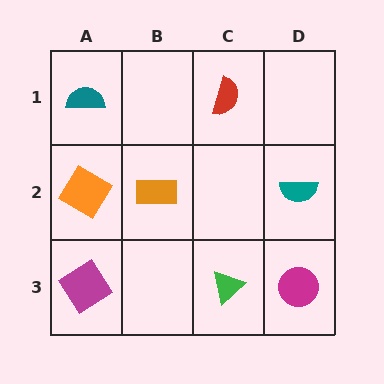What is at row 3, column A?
A magenta diamond.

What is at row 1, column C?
A red semicircle.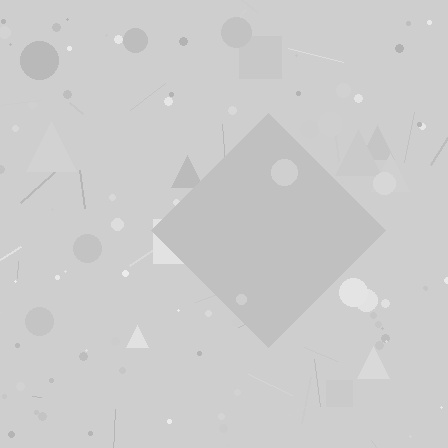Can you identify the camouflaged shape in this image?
The camouflaged shape is a diamond.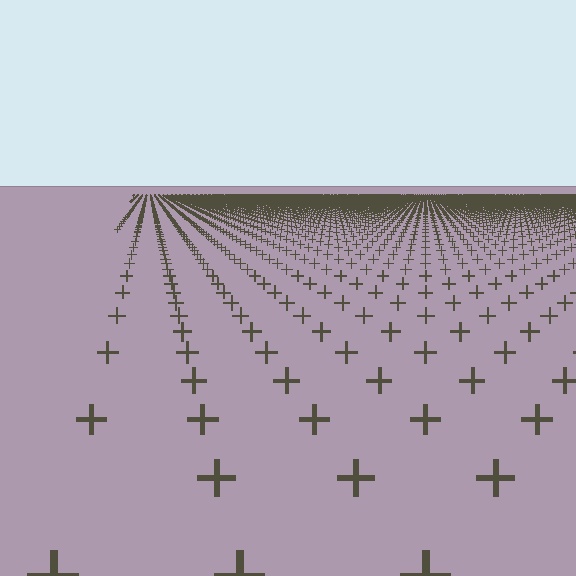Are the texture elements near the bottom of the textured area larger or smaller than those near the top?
Larger. Near the bottom, elements are closer to the viewer and appear at a bigger on-screen size.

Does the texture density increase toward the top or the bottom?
Density increases toward the top.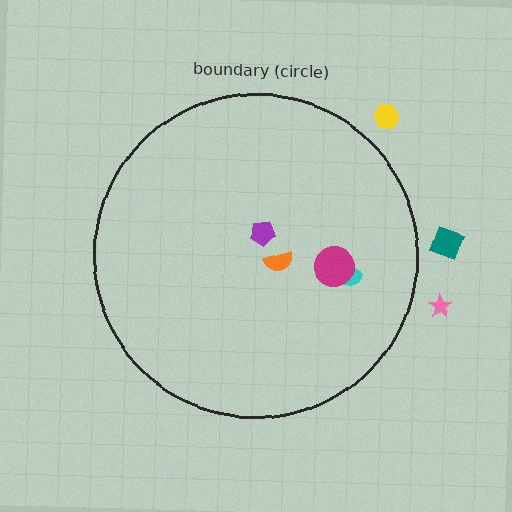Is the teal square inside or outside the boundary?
Outside.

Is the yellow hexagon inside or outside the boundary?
Outside.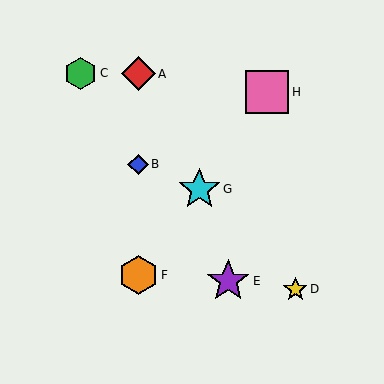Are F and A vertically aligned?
Yes, both are at x≈138.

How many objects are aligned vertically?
3 objects (A, B, F) are aligned vertically.